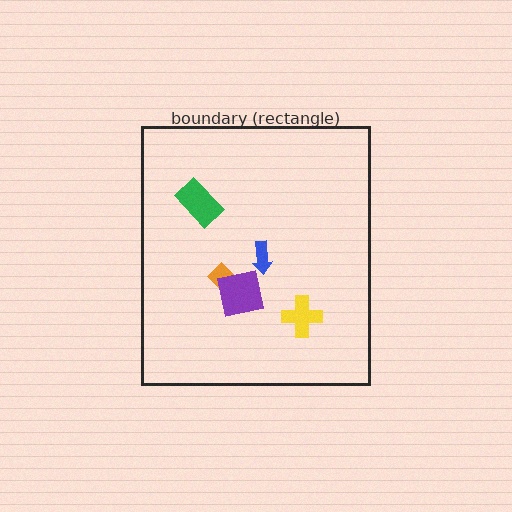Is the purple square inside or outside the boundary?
Inside.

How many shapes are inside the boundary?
5 inside, 0 outside.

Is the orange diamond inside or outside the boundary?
Inside.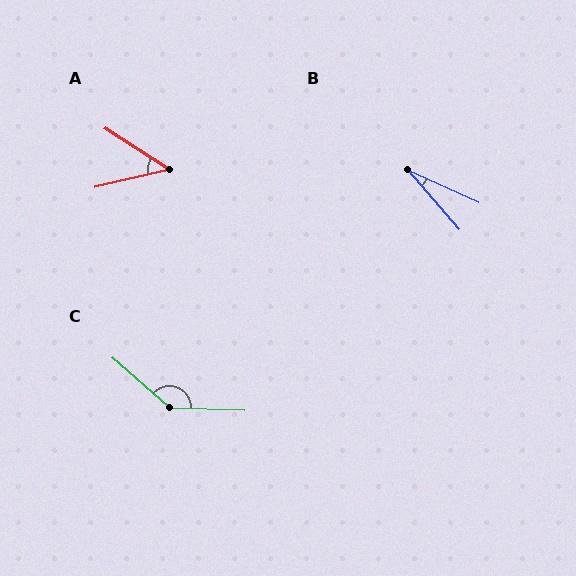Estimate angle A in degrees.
Approximately 46 degrees.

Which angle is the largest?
C, at approximately 141 degrees.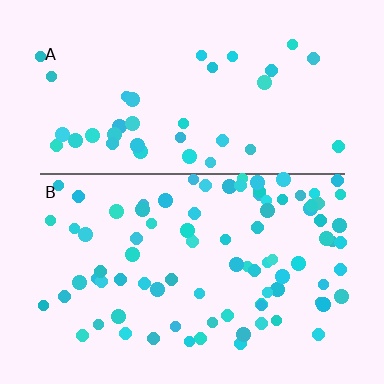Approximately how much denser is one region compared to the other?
Approximately 2.3× — region B over region A.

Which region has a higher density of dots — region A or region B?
B (the bottom).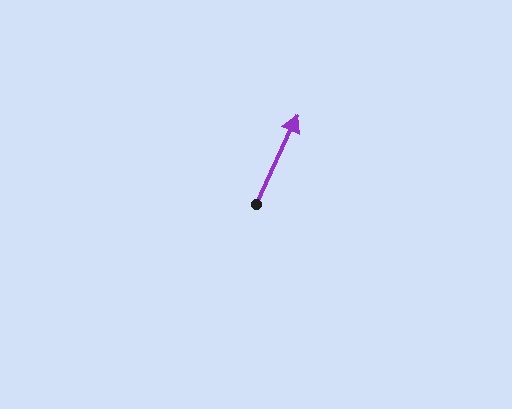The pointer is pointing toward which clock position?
Roughly 1 o'clock.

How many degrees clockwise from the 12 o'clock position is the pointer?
Approximately 25 degrees.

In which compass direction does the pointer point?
Northeast.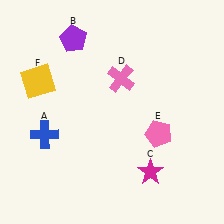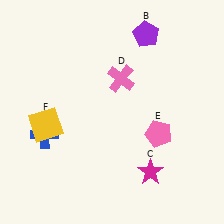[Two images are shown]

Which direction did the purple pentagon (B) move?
The purple pentagon (B) moved right.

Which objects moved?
The objects that moved are: the purple pentagon (B), the yellow square (F).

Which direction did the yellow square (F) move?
The yellow square (F) moved down.